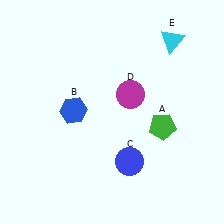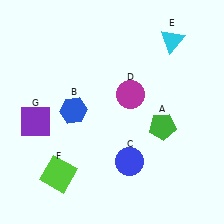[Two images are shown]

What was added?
A lime square (F), a purple square (G) were added in Image 2.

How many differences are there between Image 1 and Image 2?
There are 2 differences between the two images.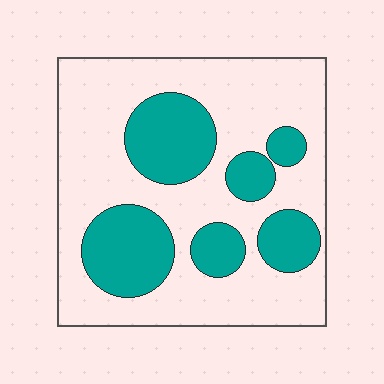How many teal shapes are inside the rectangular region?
6.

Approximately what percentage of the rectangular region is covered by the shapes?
Approximately 30%.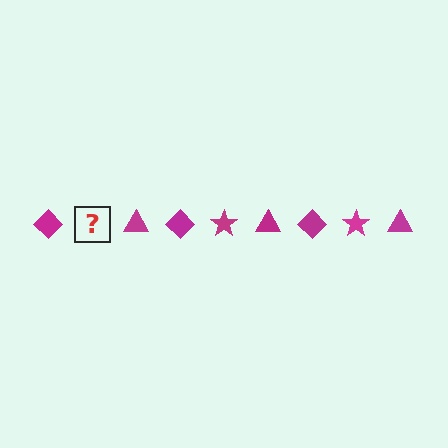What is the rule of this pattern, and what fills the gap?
The rule is that the pattern cycles through diamond, star, triangle shapes in magenta. The gap should be filled with a magenta star.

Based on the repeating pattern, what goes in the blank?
The blank should be a magenta star.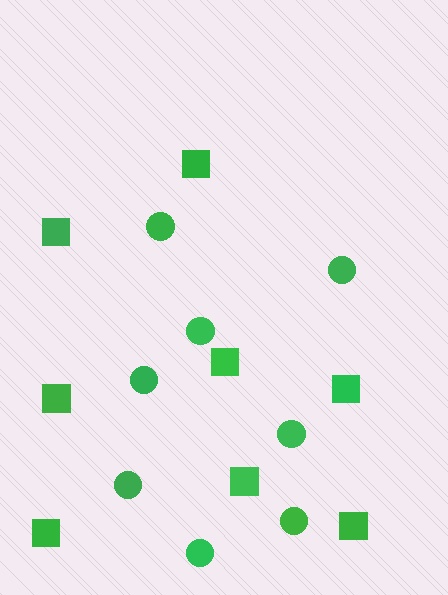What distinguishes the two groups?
There are 2 groups: one group of circles (8) and one group of squares (8).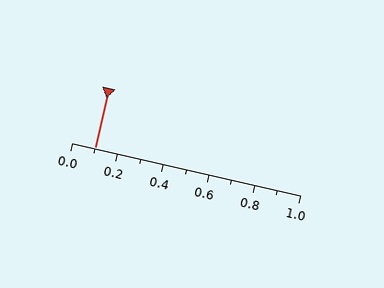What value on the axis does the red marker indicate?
The marker indicates approximately 0.1.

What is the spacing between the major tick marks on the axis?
The major ticks are spaced 0.2 apart.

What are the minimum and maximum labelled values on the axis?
The axis runs from 0.0 to 1.0.